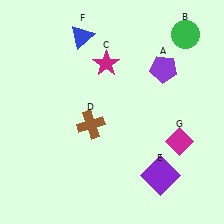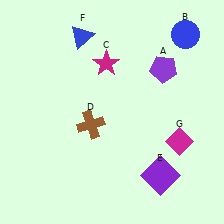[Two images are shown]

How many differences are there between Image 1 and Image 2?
There is 1 difference between the two images.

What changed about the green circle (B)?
In Image 1, B is green. In Image 2, it changed to blue.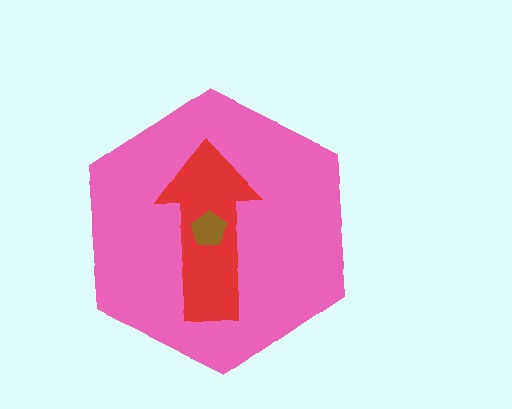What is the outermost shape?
The pink hexagon.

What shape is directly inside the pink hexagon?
The red arrow.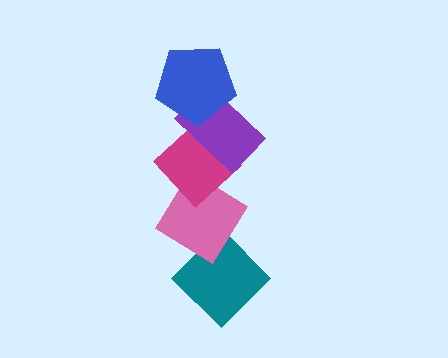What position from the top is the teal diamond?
The teal diamond is 5th from the top.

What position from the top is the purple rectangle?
The purple rectangle is 2nd from the top.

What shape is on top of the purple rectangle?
The blue pentagon is on top of the purple rectangle.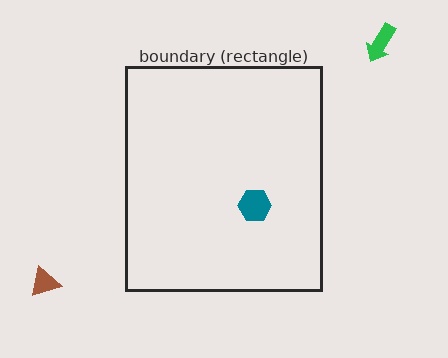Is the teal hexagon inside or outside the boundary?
Inside.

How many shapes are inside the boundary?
1 inside, 2 outside.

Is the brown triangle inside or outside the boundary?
Outside.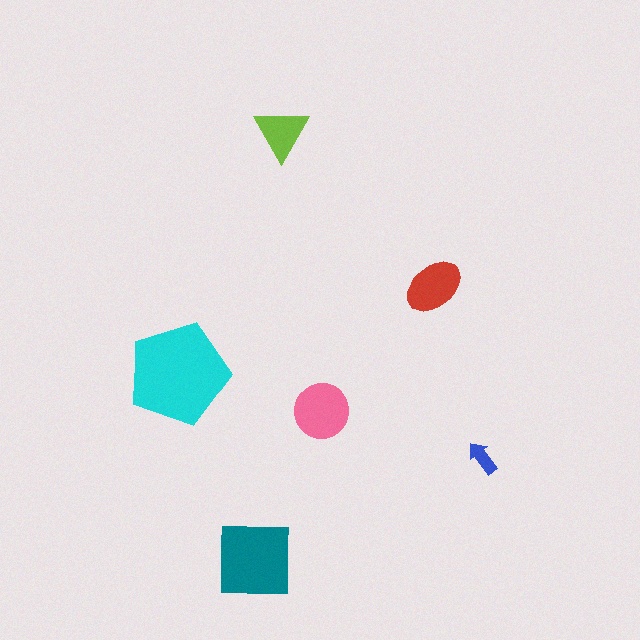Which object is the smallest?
The blue arrow.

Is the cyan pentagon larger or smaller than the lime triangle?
Larger.